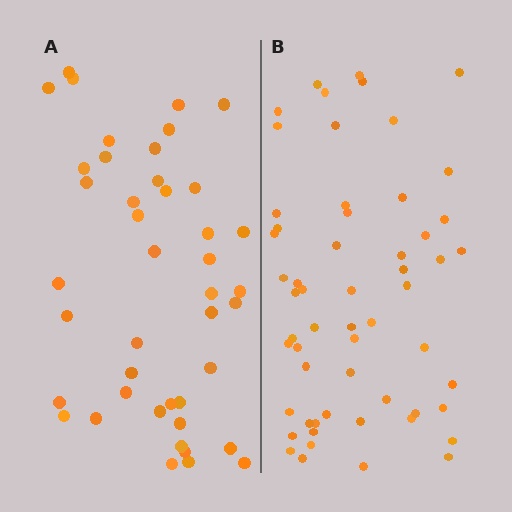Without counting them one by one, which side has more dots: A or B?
Region B (the right region) has more dots.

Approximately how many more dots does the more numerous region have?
Region B has approximately 15 more dots than region A.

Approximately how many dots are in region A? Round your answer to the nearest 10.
About 40 dots. (The exact count is 43, which rounds to 40.)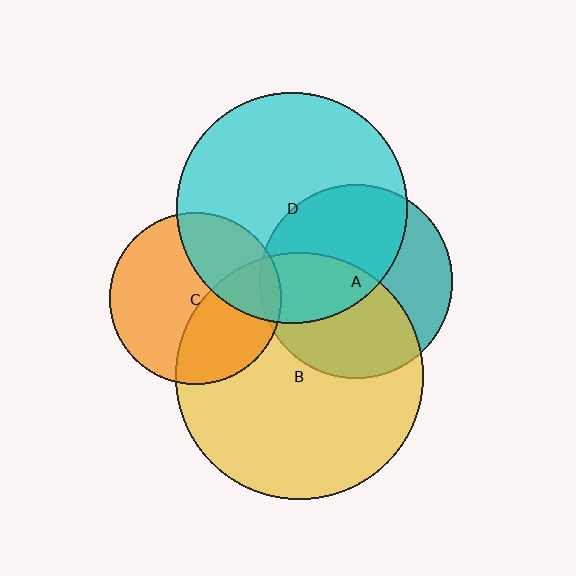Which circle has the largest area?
Circle B (yellow).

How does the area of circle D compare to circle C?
Approximately 1.8 times.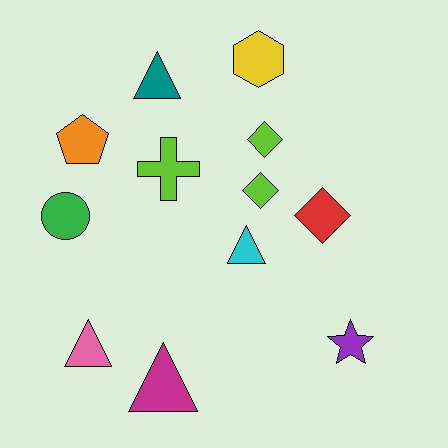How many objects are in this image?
There are 12 objects.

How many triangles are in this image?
There are 4 triangles.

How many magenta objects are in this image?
There is 1 magenta object.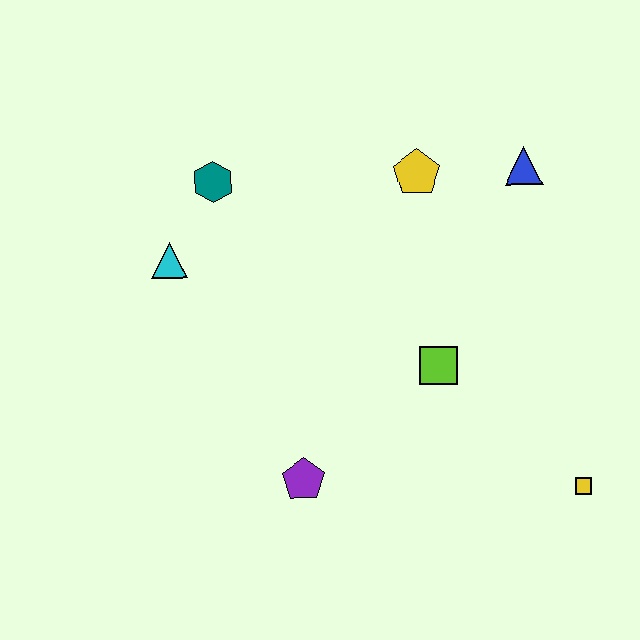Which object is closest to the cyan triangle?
The teal hexagon is closest to the cyan triangle.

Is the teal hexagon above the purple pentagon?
Yes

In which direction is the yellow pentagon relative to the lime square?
The yellow pentagon is above the lime square.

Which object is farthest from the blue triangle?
The purple pentagon is farthest from the blue triangle.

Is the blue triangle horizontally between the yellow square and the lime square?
Yes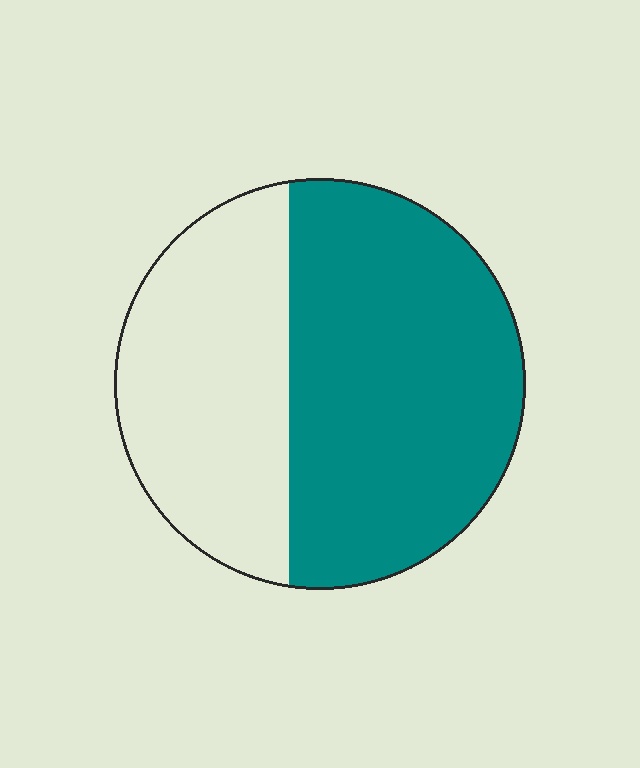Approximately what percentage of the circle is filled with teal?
Approximately 60%.